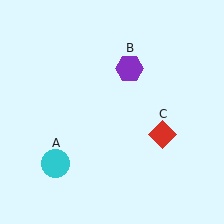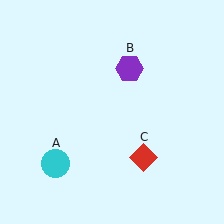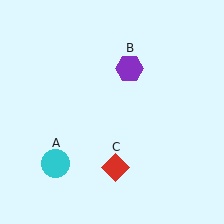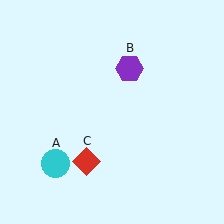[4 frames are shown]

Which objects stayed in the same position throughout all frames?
Cyan circle (object A) and purple hexagon (object B) remained stationary.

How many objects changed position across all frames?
1 object changed position: red diamond (object C).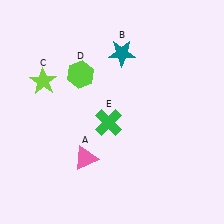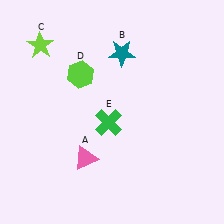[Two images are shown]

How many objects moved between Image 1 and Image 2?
1 object moved between the two images.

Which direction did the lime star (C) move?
The lime star (C) moved up.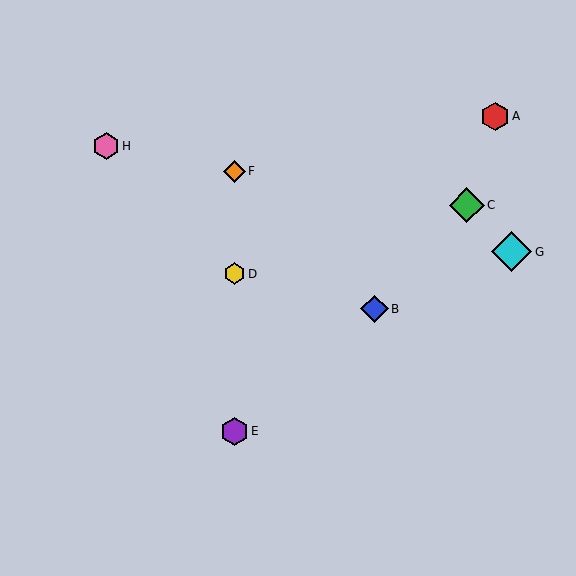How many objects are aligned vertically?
3 objects (D, E, F) are aligned vertically.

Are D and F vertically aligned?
Yes, both are at x≈234.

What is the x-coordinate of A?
Object A is at x≈495.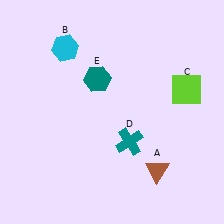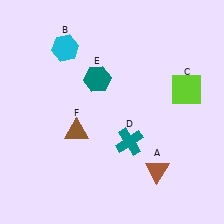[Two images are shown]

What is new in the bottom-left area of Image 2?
A brown triangle (F) was added in the bottom-left area of Image 2.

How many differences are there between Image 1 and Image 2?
There is 1 difference between the two images.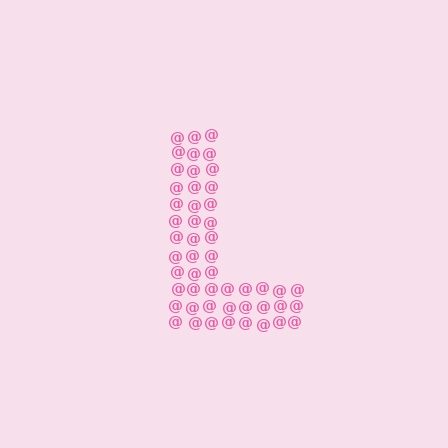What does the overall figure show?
The overall figure shows the letter L.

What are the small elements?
The small elements are at signs.